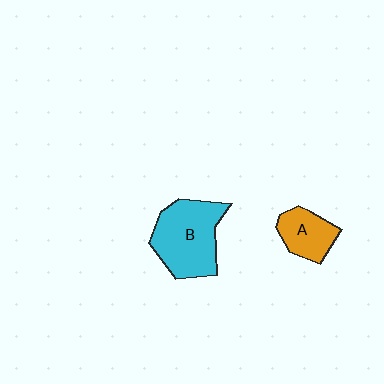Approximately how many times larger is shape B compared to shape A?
Approximately 1.9 times.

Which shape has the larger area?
Shape B (cyan).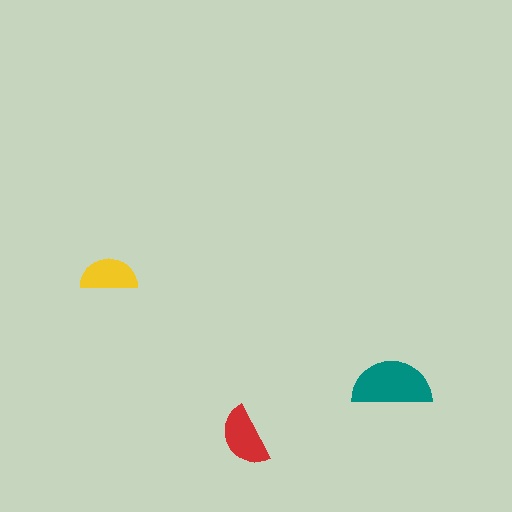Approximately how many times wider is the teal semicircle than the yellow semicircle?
About 1.5 times wider.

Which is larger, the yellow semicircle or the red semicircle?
The red one.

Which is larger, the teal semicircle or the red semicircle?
The teal one.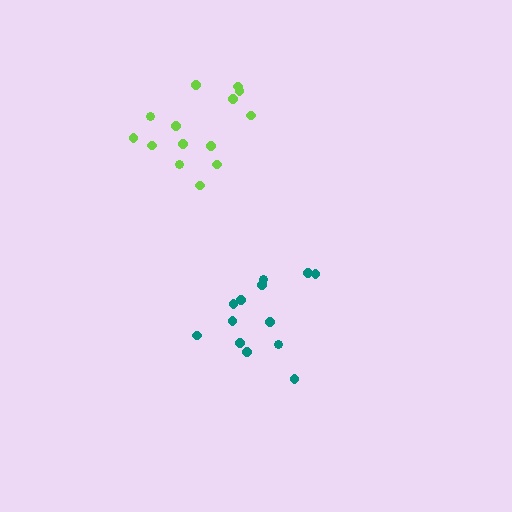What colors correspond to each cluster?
The clusters are colored: teal, lime.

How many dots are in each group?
Group 1: 13 dots, Group 2: 14 dots (27 total).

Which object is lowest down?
The teal cluster is bottommost.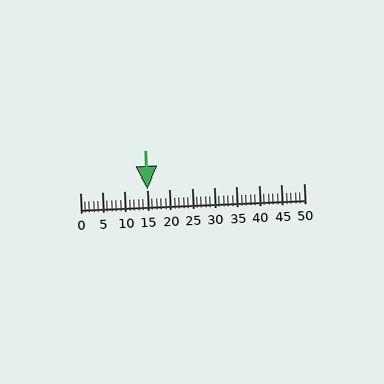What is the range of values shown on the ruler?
The ruler shows values from 0 to 50.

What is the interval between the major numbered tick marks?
The major tick marks are spaced 5 units apart.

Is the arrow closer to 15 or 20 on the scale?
The arrow is closer to 15.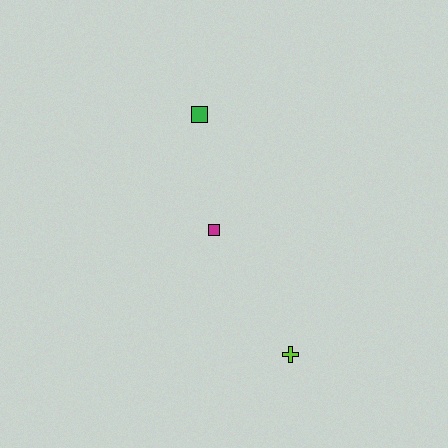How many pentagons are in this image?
There are no pentagons.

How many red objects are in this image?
There are no red objects.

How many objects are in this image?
There are 3 objects.